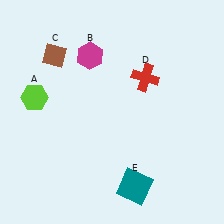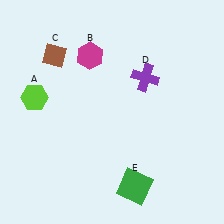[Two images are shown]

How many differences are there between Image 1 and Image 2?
There are 2 differences between the two images.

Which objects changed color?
D changed from red to purple. E changed from teal to green.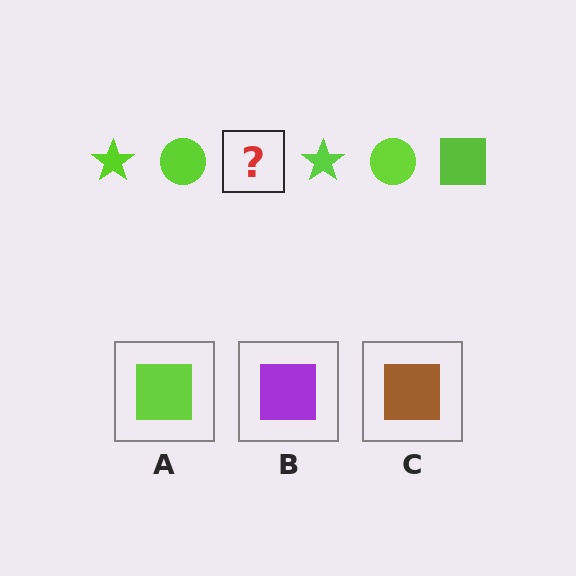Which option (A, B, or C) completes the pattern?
A.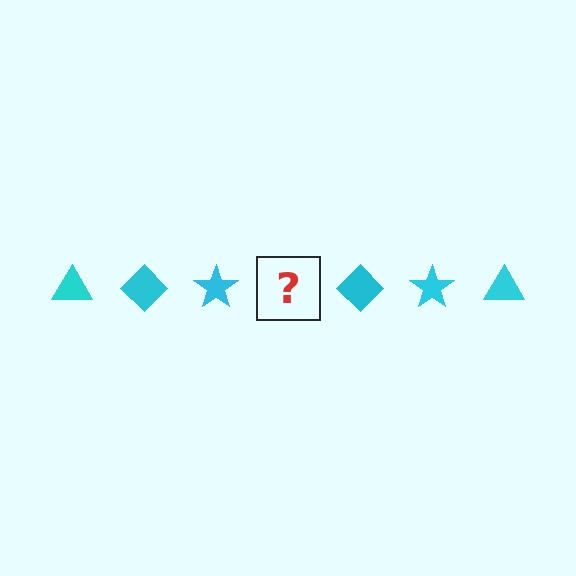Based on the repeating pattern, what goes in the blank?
The blank should be a cyan triangle.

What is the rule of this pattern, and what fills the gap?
The rule is that the pattern cycles through triangle, diamond, star shapes in cyan. The gap should be filled with a cyan triangle.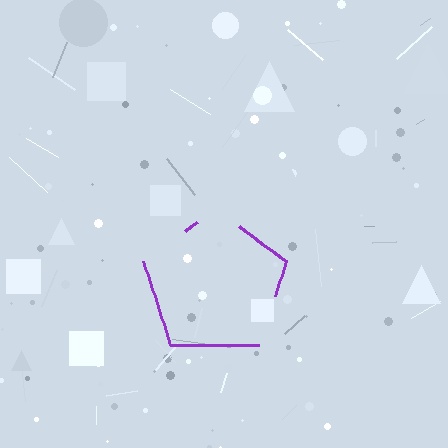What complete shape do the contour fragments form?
The contour fragments form a pentagon.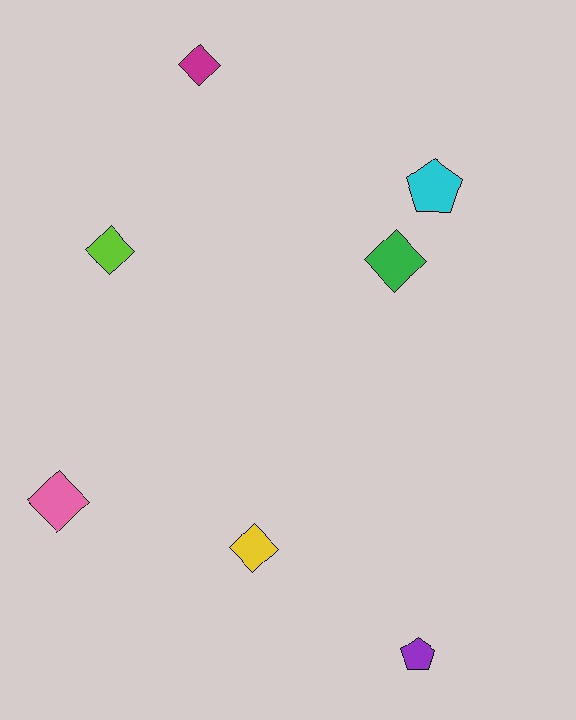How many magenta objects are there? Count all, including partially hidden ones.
There is 1 magenta object.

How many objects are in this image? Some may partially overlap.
There are 7 objects.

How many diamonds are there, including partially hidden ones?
There are 5 diamonds.